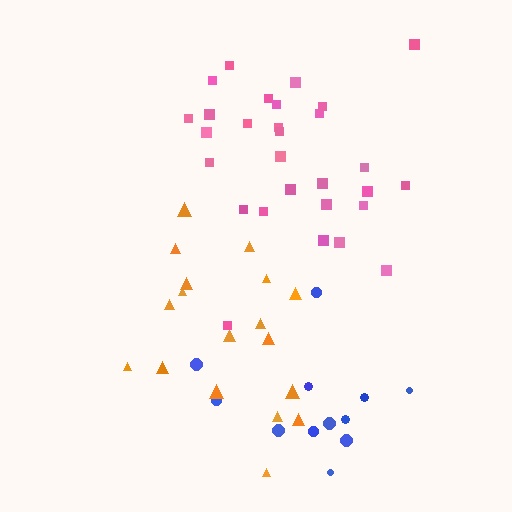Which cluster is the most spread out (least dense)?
Blue.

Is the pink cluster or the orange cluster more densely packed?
Pink.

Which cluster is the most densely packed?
Pink.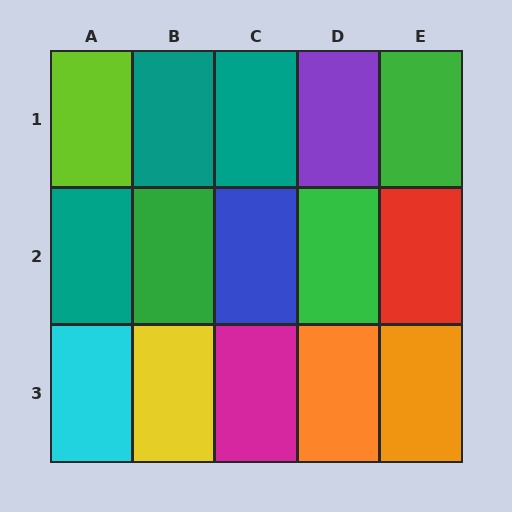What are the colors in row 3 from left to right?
Cyan, yellow, magenta, orange, orange.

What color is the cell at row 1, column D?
Purple.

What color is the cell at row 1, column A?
Lime.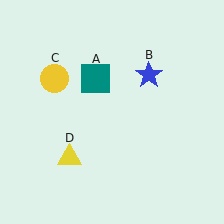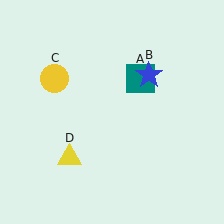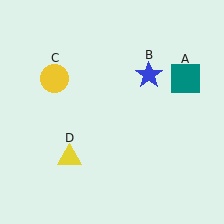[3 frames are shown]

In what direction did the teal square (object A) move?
The teal square (object A) moved right.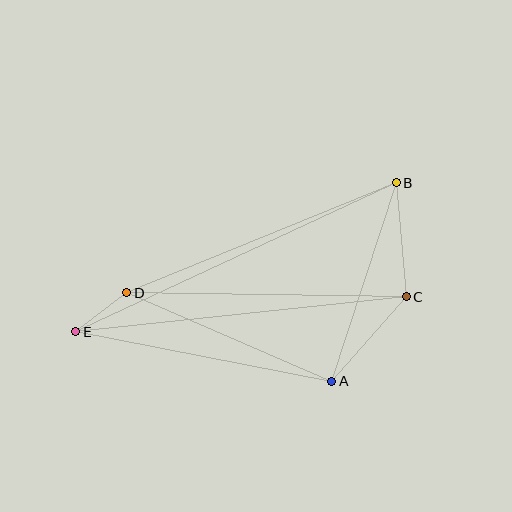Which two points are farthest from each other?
Points B and E are farthest from each other.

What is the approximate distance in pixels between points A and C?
The distance between A and C is approximately 113 pixels.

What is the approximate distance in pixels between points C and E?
The distance between C and E is approximately 332 pixels.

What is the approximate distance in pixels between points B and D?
The distance between B and D is approximately 291 pixels.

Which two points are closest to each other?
Points D and E are closest to each other.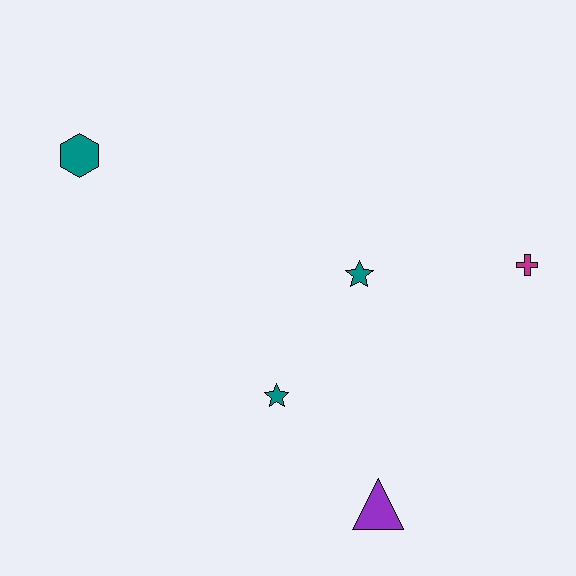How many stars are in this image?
There are 2 stars.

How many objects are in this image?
There are 5 objects.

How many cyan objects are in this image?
There are no cyan objects.